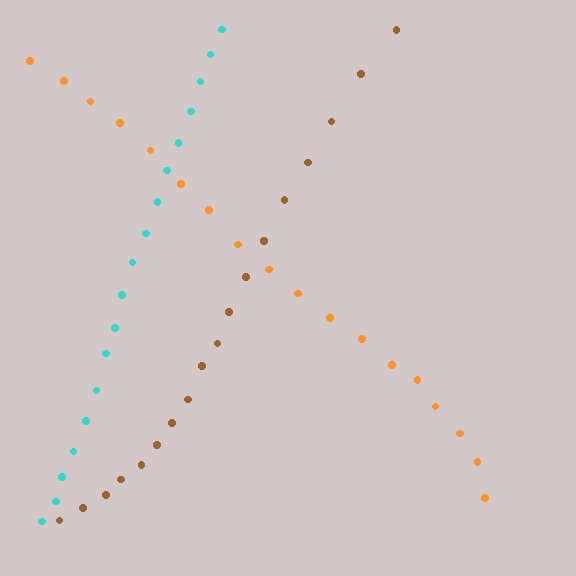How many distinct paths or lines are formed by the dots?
There are 3 distinct paths.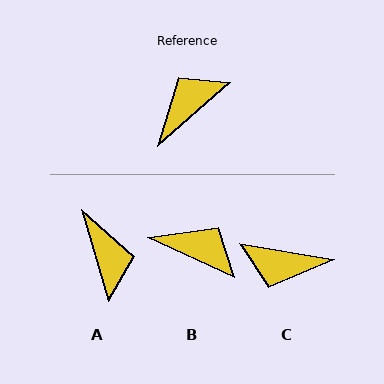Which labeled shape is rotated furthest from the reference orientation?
C, about 129 degrees away.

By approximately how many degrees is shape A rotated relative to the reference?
Approximately 115 degrees clockwise.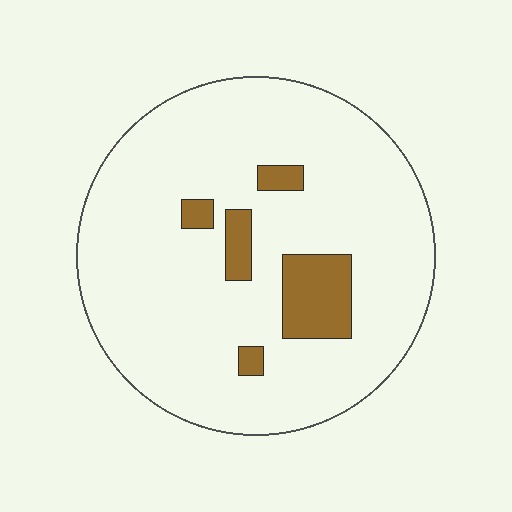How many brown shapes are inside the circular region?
5.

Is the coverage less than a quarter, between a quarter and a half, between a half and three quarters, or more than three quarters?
Less than a quarter.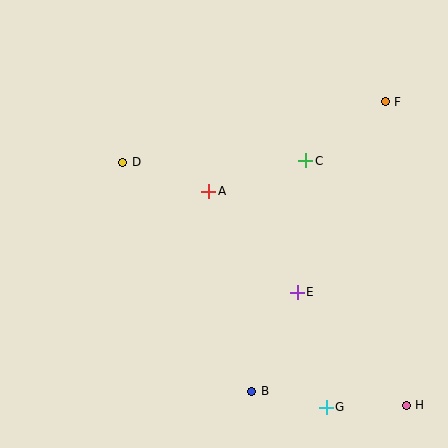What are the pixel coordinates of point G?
Point G is at (326, 407).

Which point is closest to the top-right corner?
Point F is closest to the top-right corner.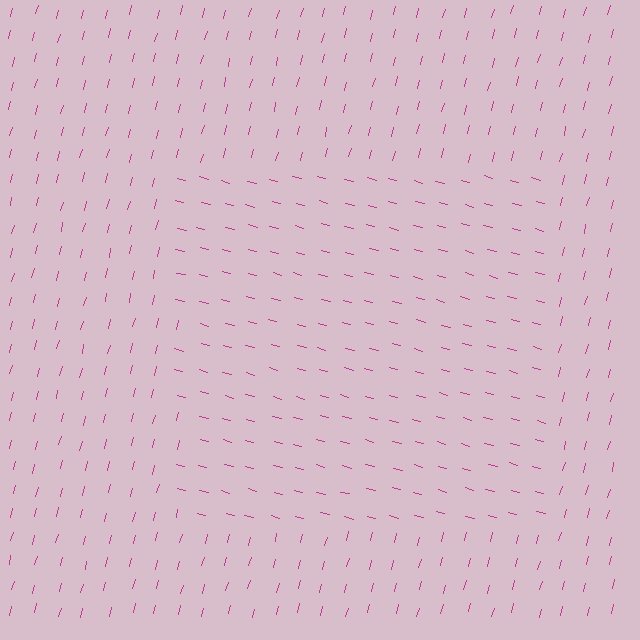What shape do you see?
I see a rectangle.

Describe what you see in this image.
The image is filled with small magenta line segments. A rectangle region in the image has lines oriented differently from the surrounding lines, creating a visible texture boundary.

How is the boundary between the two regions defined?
The boundary is defined purely by a change in line orientation (approximately 89 degrees difference). All lines are the same color and thickness.